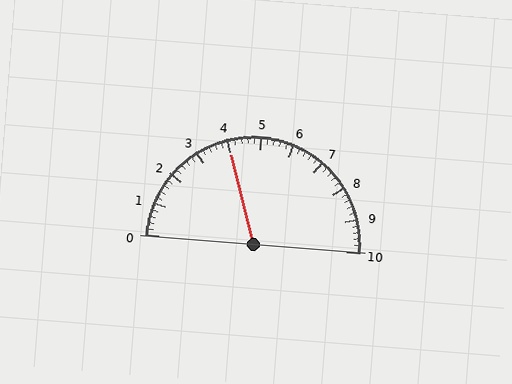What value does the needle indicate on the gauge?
The needle indicates approximately 4.0.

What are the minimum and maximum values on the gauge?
The gauge ranges from 0 to 10.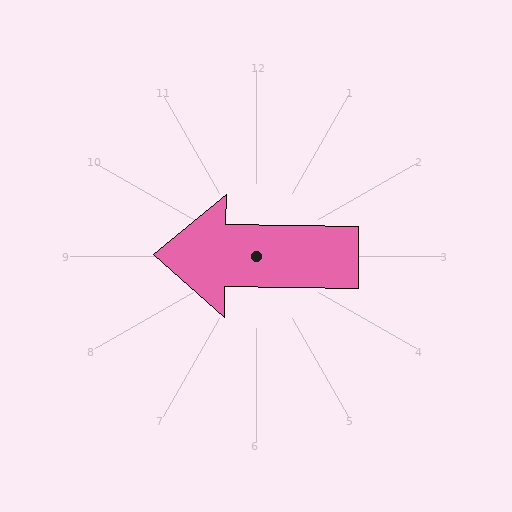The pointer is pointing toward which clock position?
Roughly 9 o'clock.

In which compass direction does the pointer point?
West.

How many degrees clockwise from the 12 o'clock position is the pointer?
Approximately 271 degrees.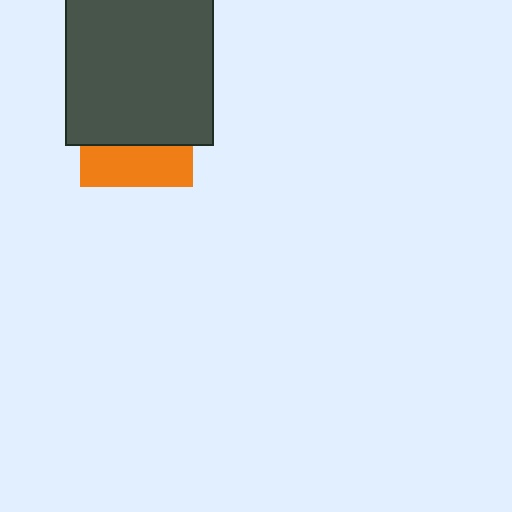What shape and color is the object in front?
The object in front is a dark gray rectangle.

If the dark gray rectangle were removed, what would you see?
You would see the complete orange square.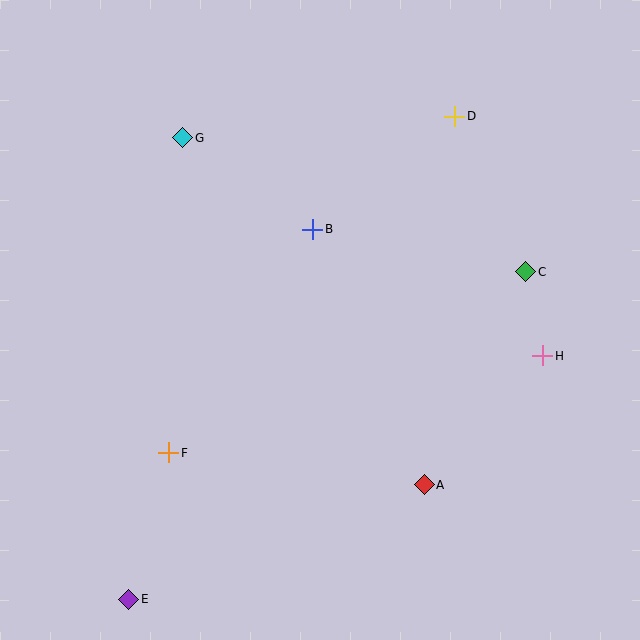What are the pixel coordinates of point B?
Point B is at (313, 229).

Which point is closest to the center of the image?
Point B at (313, 229) is closest to the center.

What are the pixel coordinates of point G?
Point G is at (183, 138).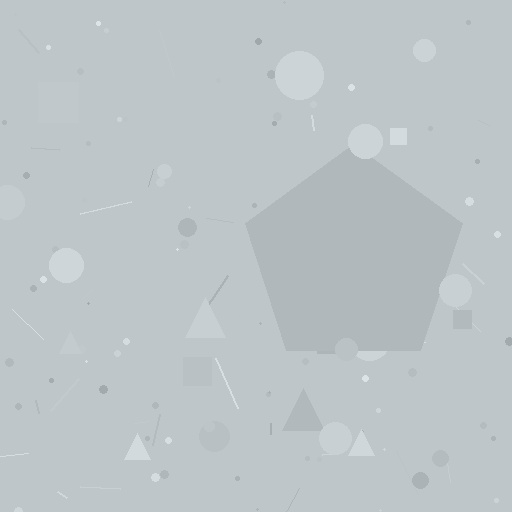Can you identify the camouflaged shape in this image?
The camouflaged shape is a pentagon.